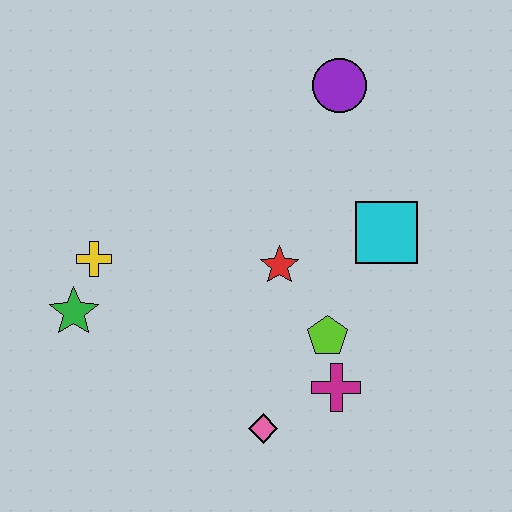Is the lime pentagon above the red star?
No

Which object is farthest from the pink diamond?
The purple circle is farthest from the pink diamond.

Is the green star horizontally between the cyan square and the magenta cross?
No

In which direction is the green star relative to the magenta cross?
The green star is to the left of the magenta cross.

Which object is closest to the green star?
The yellow cross is closest to the green star.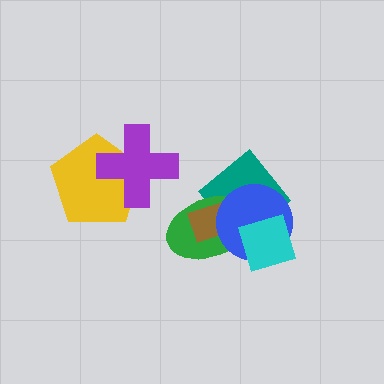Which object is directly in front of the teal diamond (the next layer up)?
The green ellipse is directly in front of the teal diamond.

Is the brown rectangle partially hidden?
Yes, it is partially covered by another shape.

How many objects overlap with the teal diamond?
4 objects overlap with the teal diamond.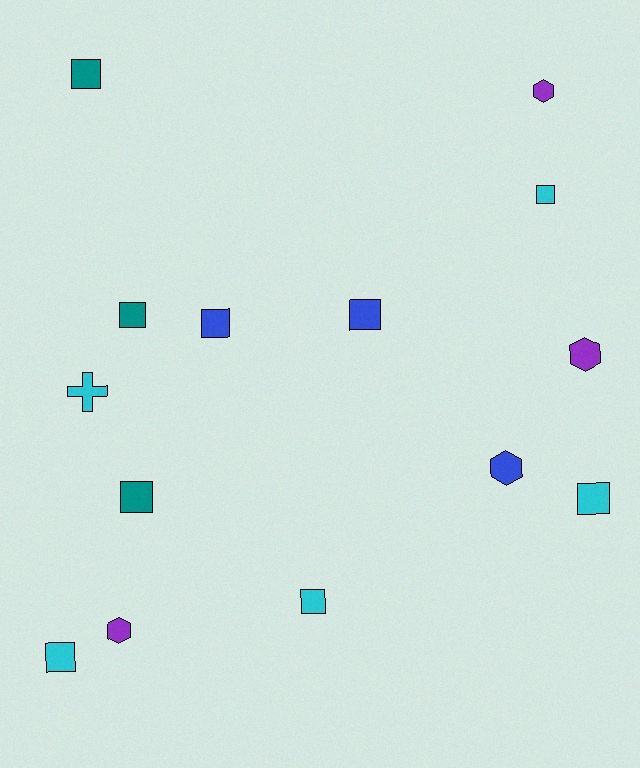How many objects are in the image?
There are 14 objects.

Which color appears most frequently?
Cyan, with 5 objects.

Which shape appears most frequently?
Square, with 9 objects.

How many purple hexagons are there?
There are 3 purple hexagons.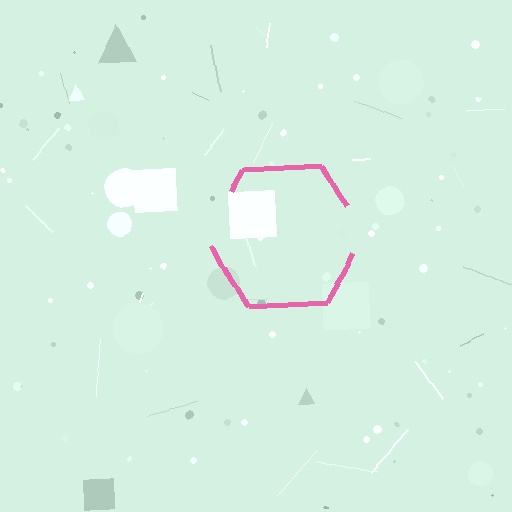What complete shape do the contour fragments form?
The contour fragments form a hexagon.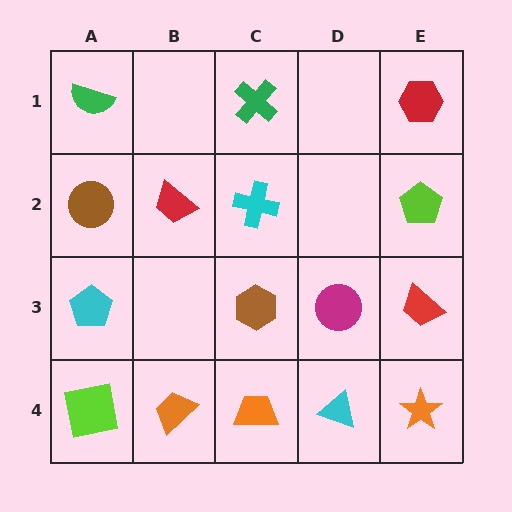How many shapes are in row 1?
3 shapes.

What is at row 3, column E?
A red trapezoid.